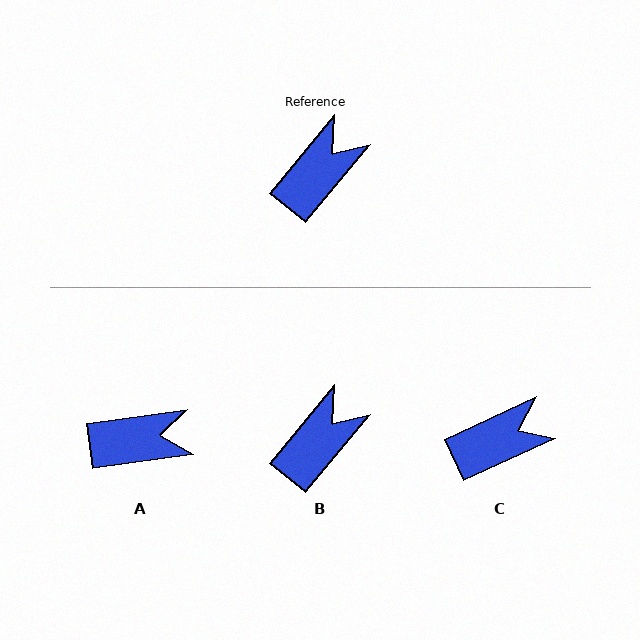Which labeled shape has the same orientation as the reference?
B.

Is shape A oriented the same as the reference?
No, it is off by about 43 degrees.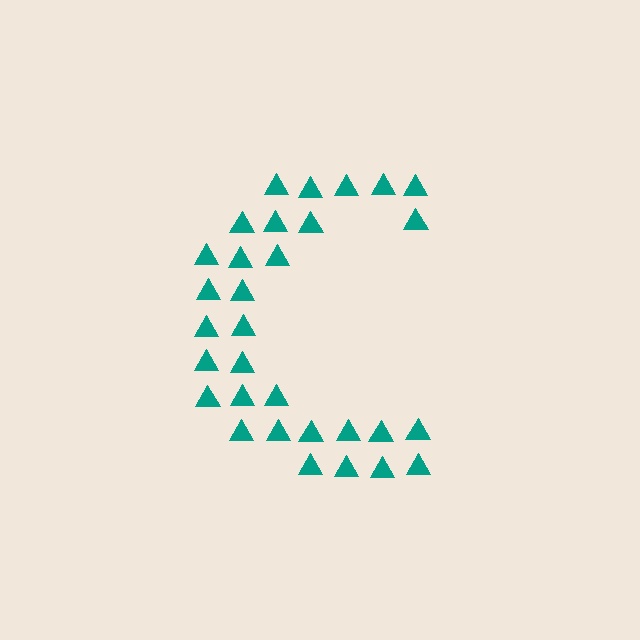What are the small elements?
The small elements are triangles.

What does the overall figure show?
The overall figure shows the letter C.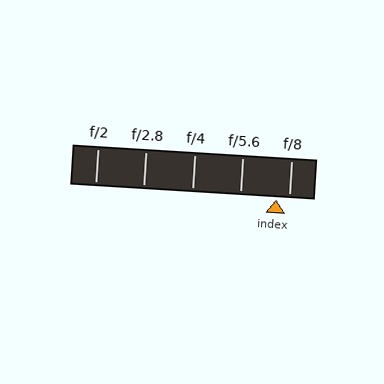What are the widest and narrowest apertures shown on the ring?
The widest aperture shown is f/2 and the narrowest is f/8.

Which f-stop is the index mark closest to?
The index mark is closest to f/8.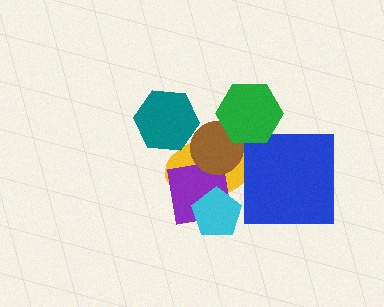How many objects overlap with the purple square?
3 objects overlap with the purple square.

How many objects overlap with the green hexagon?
2 objects overlap with the green hexagon.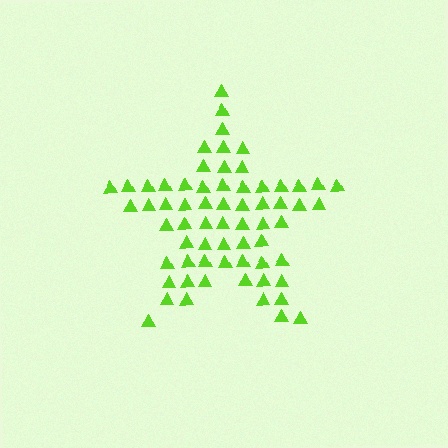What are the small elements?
The small elements are triangles.